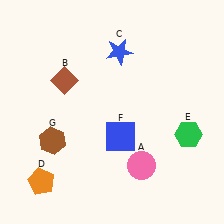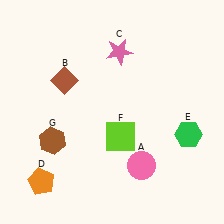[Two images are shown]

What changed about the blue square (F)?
In Image 1, F is blue. In Image 2, it changed to lime.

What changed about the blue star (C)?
In Image 1, C is blue. In Image 2, it changed to pink.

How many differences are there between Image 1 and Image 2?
There are 2 differences between the two images.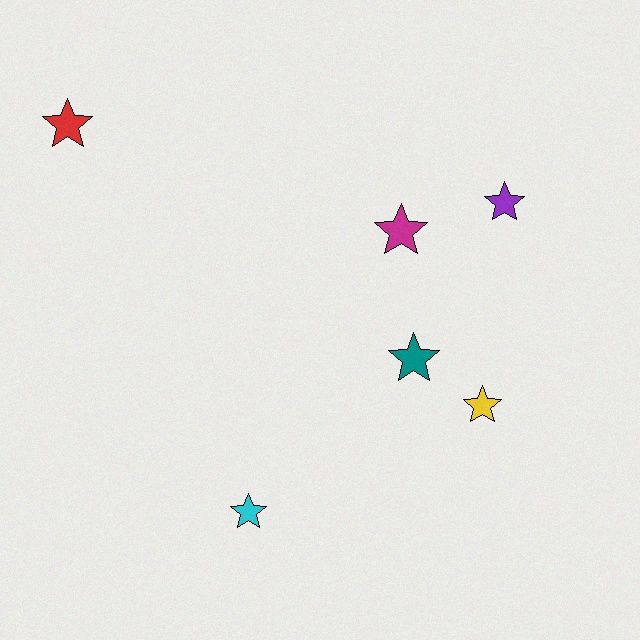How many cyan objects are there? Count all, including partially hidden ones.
There is 1 cyan object.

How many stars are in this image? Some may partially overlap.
There are 6 stars.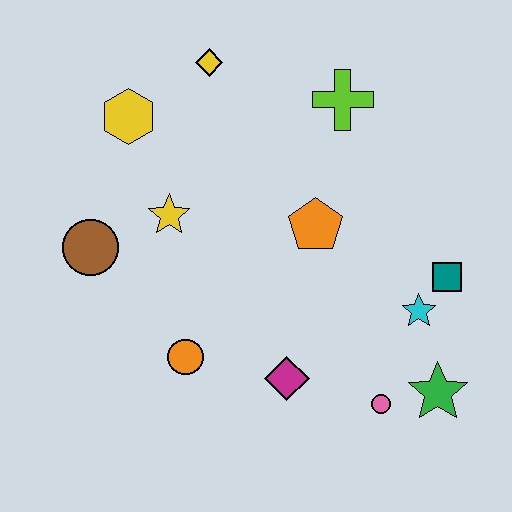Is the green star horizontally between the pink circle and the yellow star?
No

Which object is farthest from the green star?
The yellow hexagon is farthest from the green star.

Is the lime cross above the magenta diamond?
Yes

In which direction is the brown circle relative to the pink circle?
The brown circle is to the left of the pink circle.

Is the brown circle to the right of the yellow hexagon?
No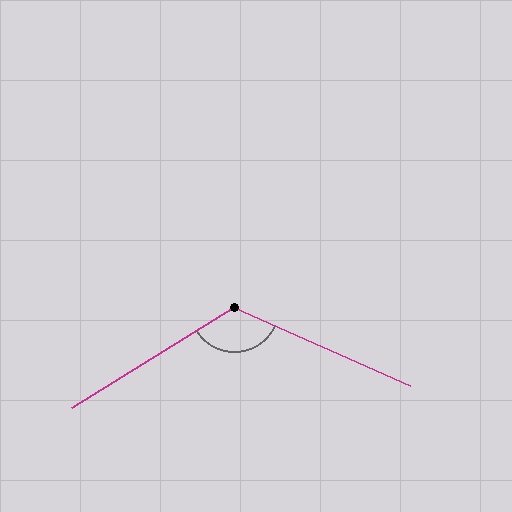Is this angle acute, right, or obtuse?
It is obtuse.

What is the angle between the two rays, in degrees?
Approximately 124 degrees.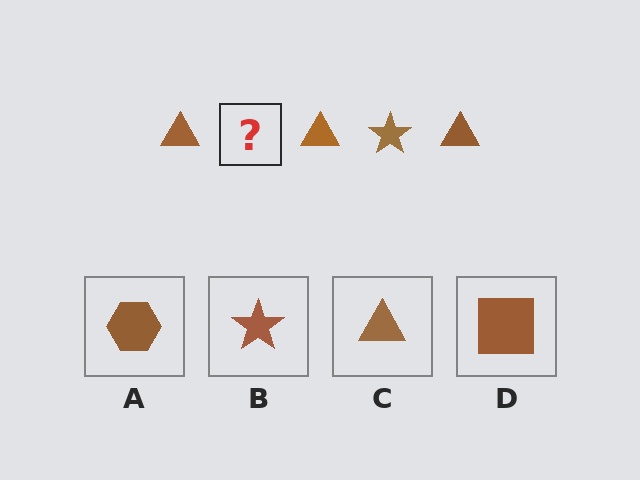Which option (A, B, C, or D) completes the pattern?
B.